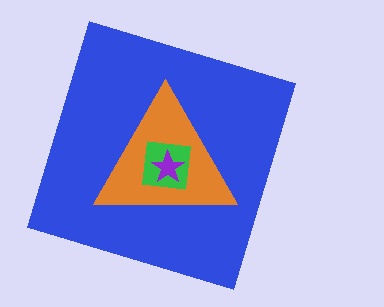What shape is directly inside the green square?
The purple star.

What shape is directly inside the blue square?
The orange triangle.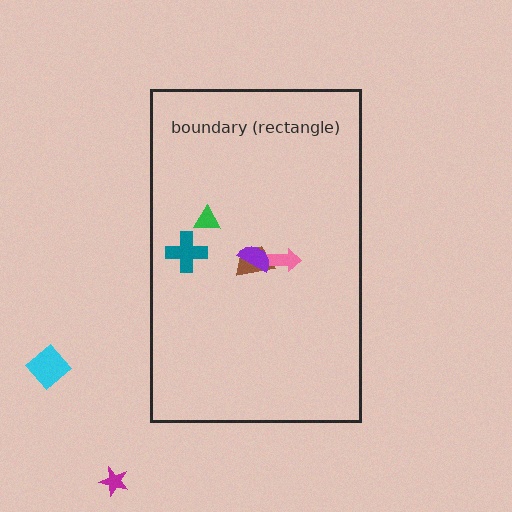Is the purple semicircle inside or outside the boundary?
Inside.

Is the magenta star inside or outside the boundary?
Outside.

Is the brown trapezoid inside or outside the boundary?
Inside.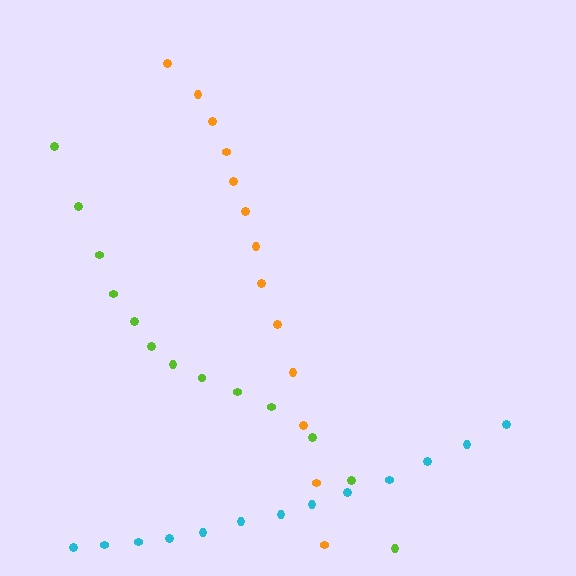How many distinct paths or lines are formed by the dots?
There are 3 distinct paths.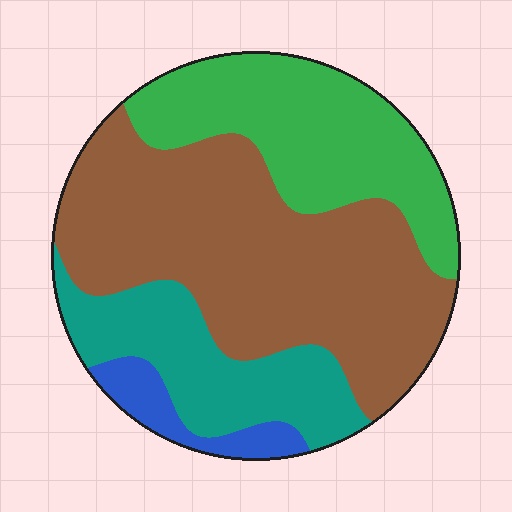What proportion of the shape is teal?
Teal covers about 20% of the shape.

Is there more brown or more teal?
Brown.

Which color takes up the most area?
Brown, at roughly 50%.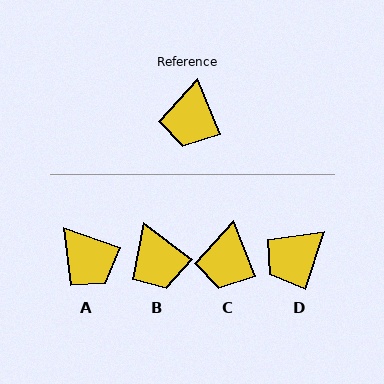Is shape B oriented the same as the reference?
No, it is off by about 31 degrees.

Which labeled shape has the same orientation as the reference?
C.